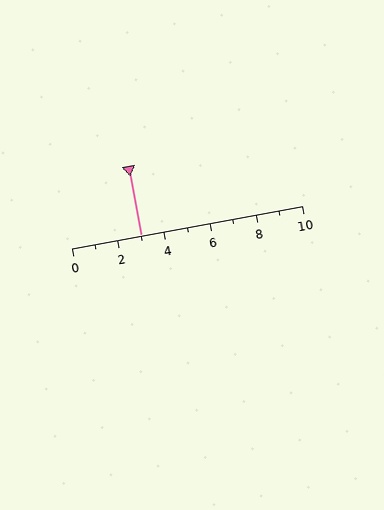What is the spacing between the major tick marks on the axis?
The major ticks are spaced 2 apart.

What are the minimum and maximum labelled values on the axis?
The axis runs from 0 to 10.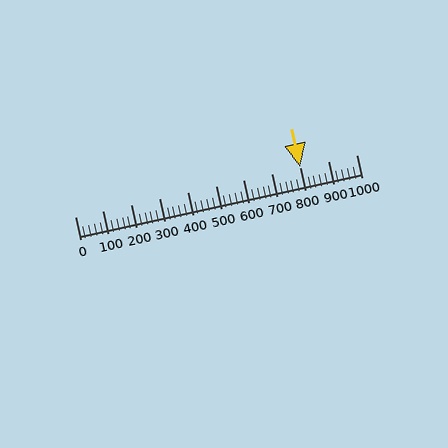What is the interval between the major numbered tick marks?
The major tick marks are spaced 100 units apart.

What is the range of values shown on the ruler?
The ruler shows values from 0 to 1000.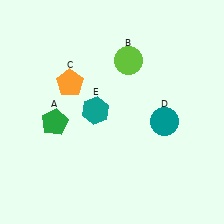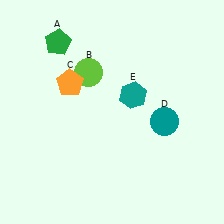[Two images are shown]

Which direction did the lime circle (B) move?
The lime circle (B) moved left.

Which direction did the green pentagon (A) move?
The green pentagon (A) moved up.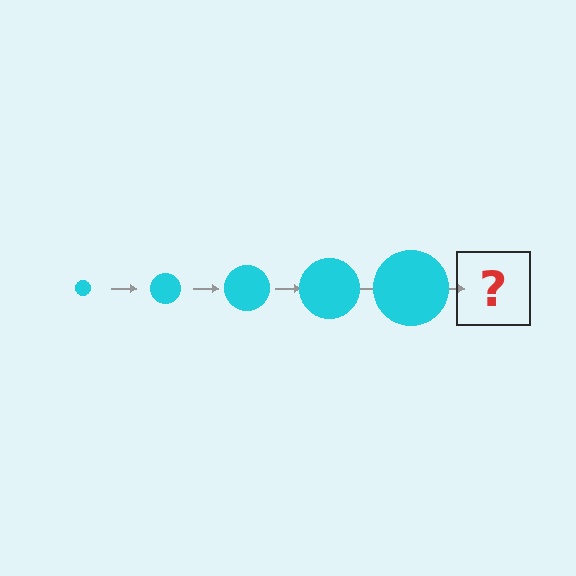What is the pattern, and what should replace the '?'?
The pattern is that the circle gets progressively larger each step. The '?' should be a cyan circle, larger than the previous one.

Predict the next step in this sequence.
The next step is a cyan circle, larger than the previous one.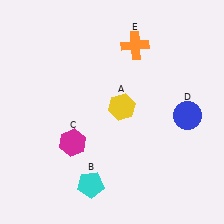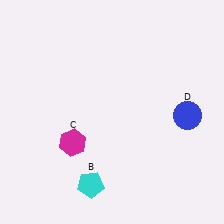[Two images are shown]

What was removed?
The yellow hexagon (A), the orange cross (E) were removed in Image 2.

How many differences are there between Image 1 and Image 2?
There are 2 differences between the two images.